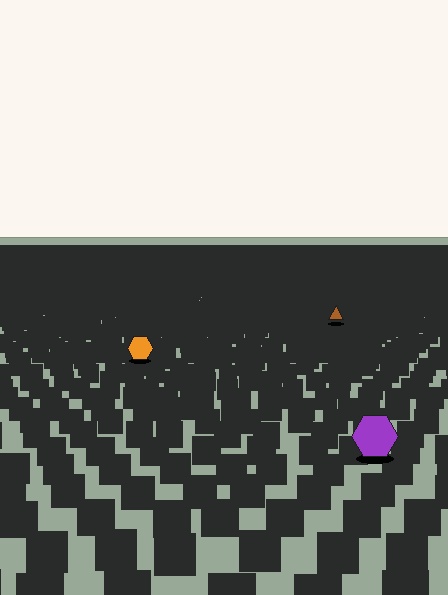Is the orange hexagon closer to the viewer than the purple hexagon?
No. The purple hexagon is closer — you can tell from the texture gradient: the ground texture is coarser near it.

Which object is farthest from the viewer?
The brown triangle is farthest from the viewer. It appears smaller and the ground texture around it is denser.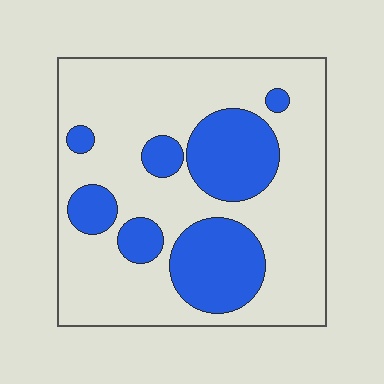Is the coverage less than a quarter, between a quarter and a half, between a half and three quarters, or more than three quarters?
Between a quarter and a half.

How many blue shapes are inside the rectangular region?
7.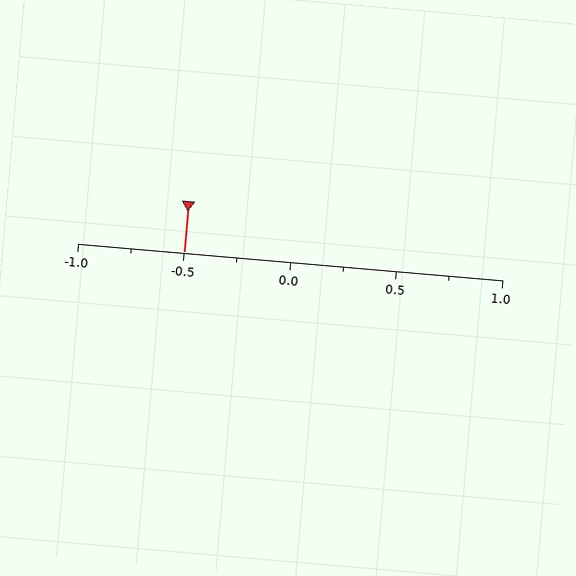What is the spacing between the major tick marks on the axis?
The major ticks are spaced 0.5 apart.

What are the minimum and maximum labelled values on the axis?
The axis runs from -1.0 to 1.0.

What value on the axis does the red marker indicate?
The marker indicates approximately -0.5.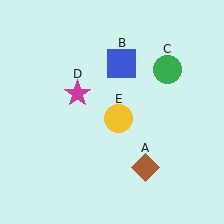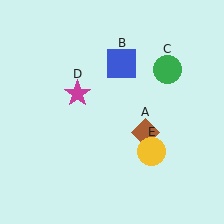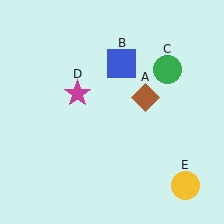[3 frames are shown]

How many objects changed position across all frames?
2 objects changed position: brown diamond (object A), yellow circle (object E).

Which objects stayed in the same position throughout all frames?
Blue square (object B) and green circle (object C) and magenta star (object D) remained stationary.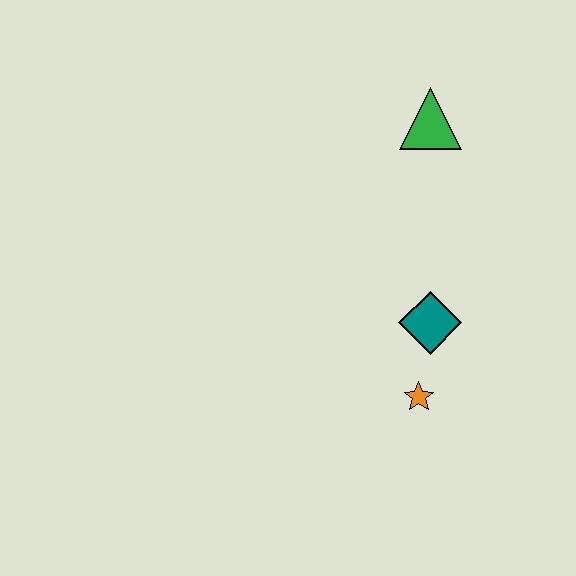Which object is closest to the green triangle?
The teal diamond is closest to the green triangle.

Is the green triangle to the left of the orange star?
No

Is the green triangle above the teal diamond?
Yes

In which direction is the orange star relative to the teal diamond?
The orange star is below the teal diamond.